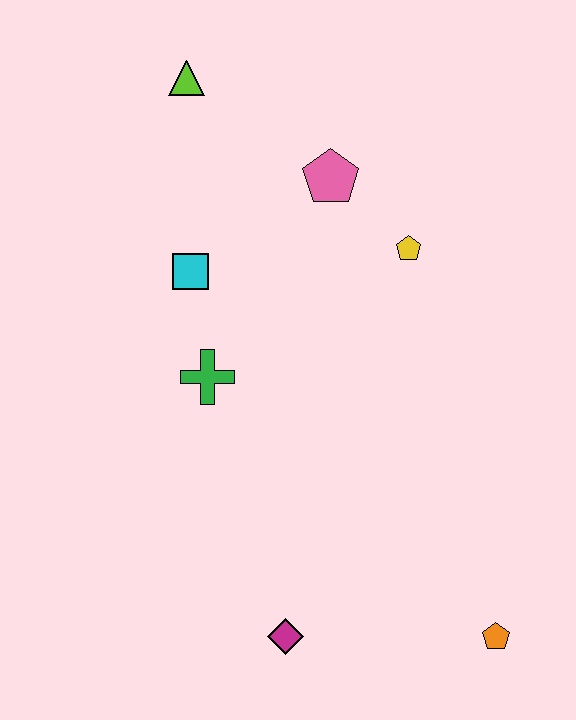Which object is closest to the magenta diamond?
The orange pentagon is closest to the magenta diamond.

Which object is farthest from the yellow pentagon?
The magenta diamond is farthest from the yellow pentagon.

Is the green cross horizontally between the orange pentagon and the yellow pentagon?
No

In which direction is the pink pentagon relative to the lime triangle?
The pink pentagon is to the right of the lime triangle.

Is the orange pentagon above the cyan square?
No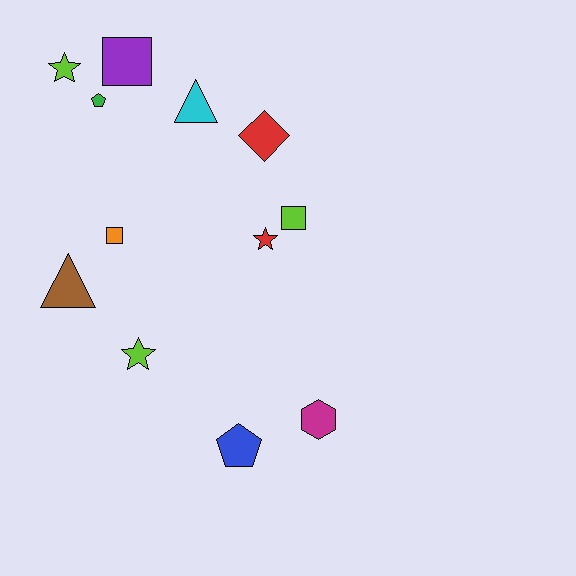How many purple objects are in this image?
There is 1 purple object.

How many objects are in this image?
There are 12 objects.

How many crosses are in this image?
There are no crosses.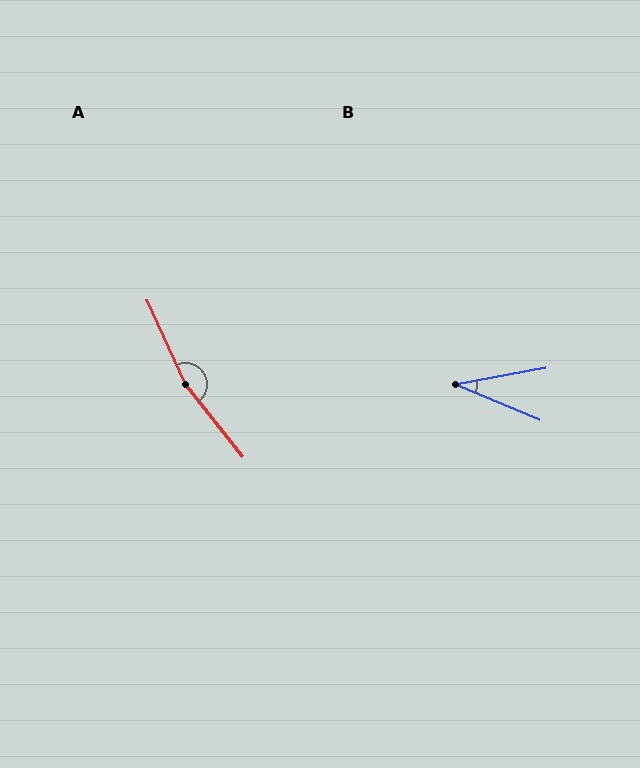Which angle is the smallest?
B, at approximately 33 degrees.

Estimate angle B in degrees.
Approximately 33 degrees.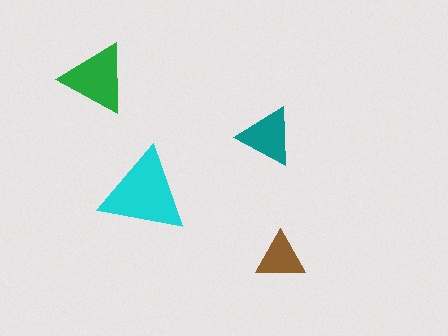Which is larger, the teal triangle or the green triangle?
The green one.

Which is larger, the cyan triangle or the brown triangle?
The cyan one.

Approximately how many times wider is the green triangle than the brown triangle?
About 1.5 times wider.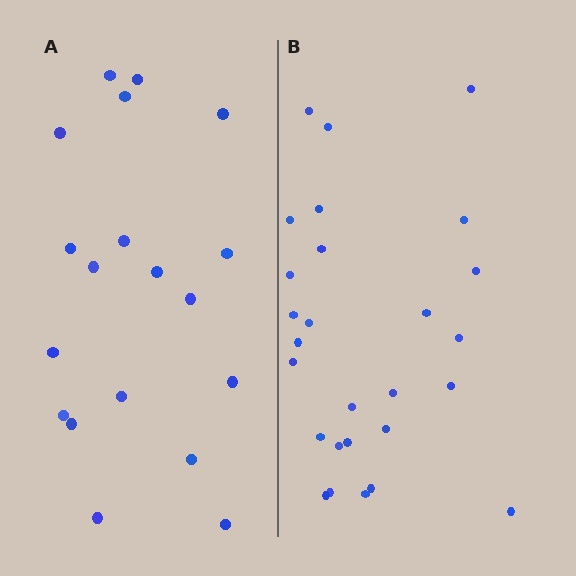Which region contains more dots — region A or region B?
Region B (the right region) has more dots.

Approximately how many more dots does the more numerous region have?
Region B has roughly 8 or so more dots than region A.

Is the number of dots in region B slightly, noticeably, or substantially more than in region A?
Region B has noticeably more, but not dramatically so. The ratio is roughly 1.4 to 1.